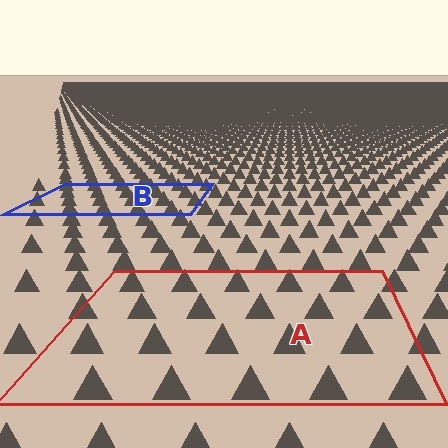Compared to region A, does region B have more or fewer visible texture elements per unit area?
Region B has more texture elements per unit area — they are packed more densely because it is farther away.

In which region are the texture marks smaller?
The texture marks are smaller in region B, because it is farther away.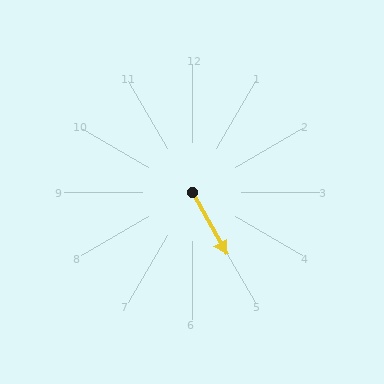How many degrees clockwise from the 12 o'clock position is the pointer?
Approximately 151 degrees.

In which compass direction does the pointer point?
Southeast.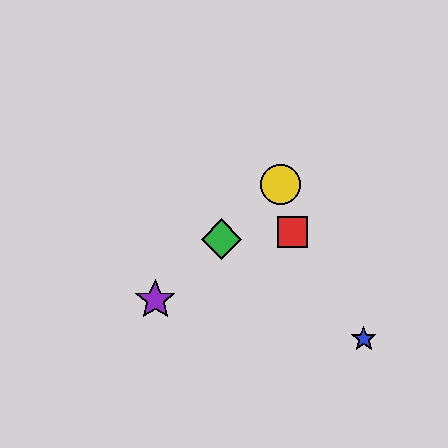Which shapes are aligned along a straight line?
The green diamond, the yellow circle, the purple star are aligned along a straight line.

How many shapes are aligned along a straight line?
3 shapes (the green diamond, the yellow circle, the purple star) are aligned along a straight line.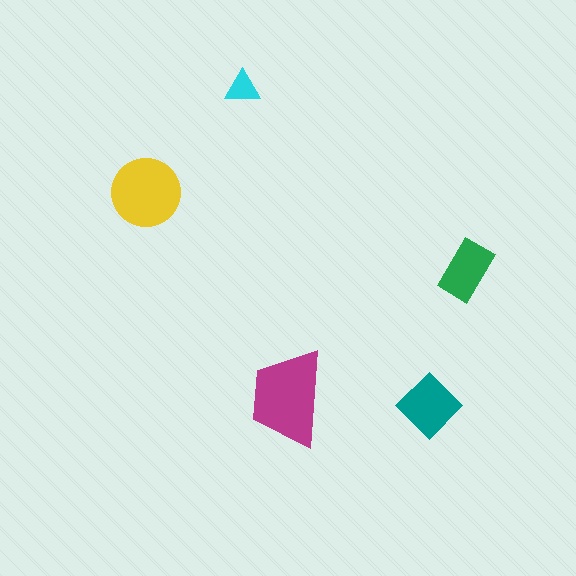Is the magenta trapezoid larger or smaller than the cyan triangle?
Larger.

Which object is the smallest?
The cyan triangle.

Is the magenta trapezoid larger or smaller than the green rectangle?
Larger.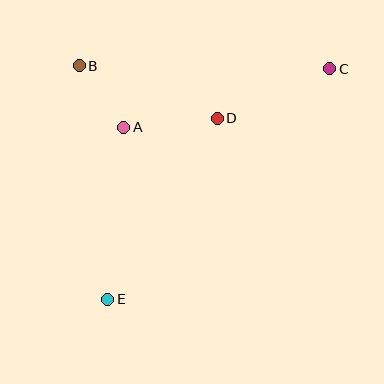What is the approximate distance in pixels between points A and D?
The distance between A and D is approximately 94 pixels.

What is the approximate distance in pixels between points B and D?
The distance between B and D is approximately 148 pixels.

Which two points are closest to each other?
Points A and B are closest to each other.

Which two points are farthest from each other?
Points C and E are farthest from each other.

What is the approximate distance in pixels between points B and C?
The distance between B and C is approximately 251 pixels.